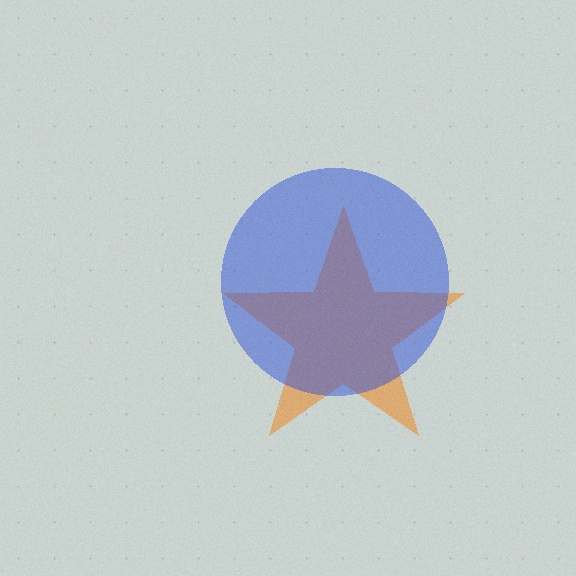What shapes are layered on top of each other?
The layered shapes are: an orange star, a blue circle.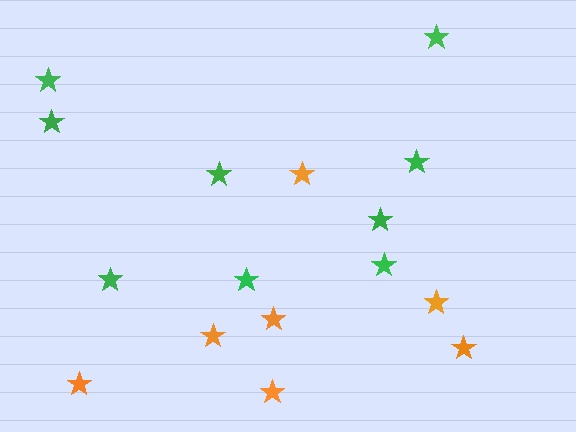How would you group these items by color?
There are 2 groups: one group of green stars (9) and one group of orange stars (7).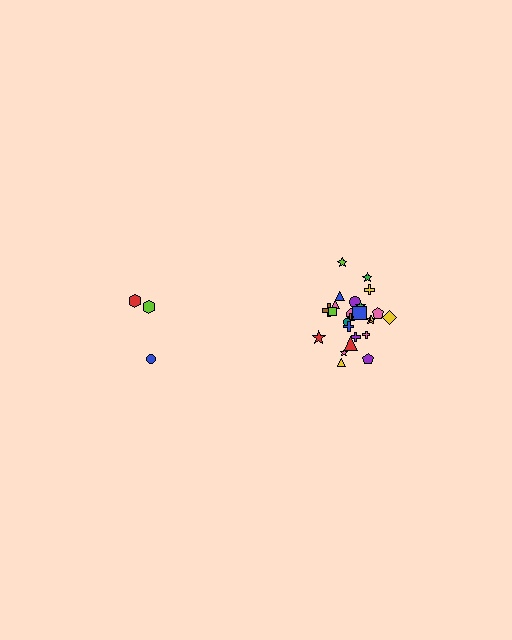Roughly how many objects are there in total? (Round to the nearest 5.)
Roughly 30 objects in total.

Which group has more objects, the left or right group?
The right group.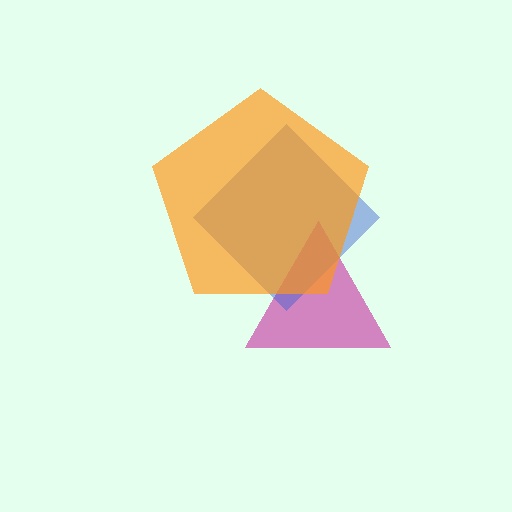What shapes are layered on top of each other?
The layered shapes are: a magenta triangle, a blue diamond, an orange pentagon.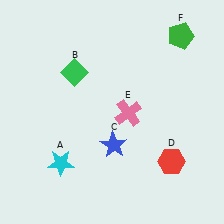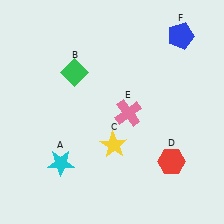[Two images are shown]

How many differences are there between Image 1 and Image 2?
There are 2 differences between the two images.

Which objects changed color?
C changed from blue to yellow. F changed from green to blue.